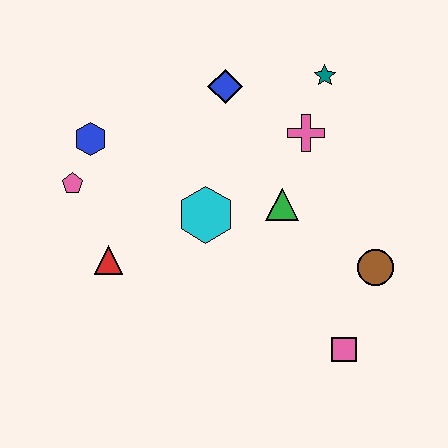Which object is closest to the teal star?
The pink cross is closest to the teal star.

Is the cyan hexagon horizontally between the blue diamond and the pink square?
No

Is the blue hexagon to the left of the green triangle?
Yes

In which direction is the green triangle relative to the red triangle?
The green triangle is to the right of the red triangle.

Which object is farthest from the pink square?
The blue hexagon is farthest from the pink square.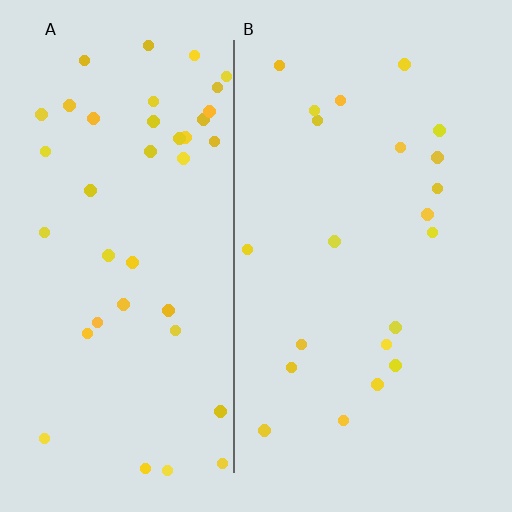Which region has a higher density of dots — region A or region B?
A (the left).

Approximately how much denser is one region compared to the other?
Approximately 1.9× — region A over region B.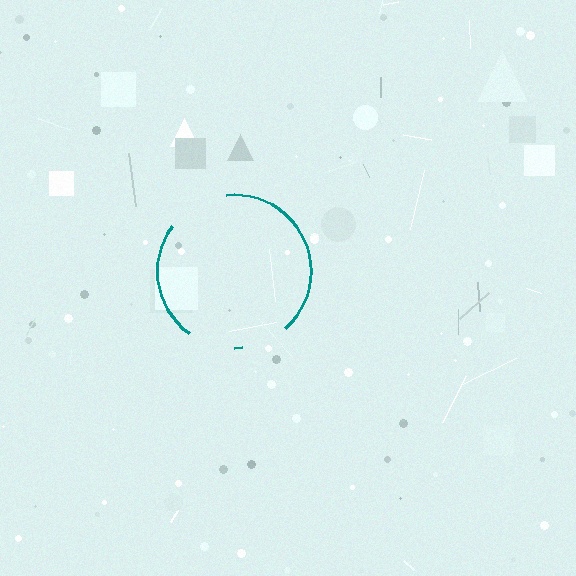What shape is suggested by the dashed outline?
The dashed outline suggests a circle.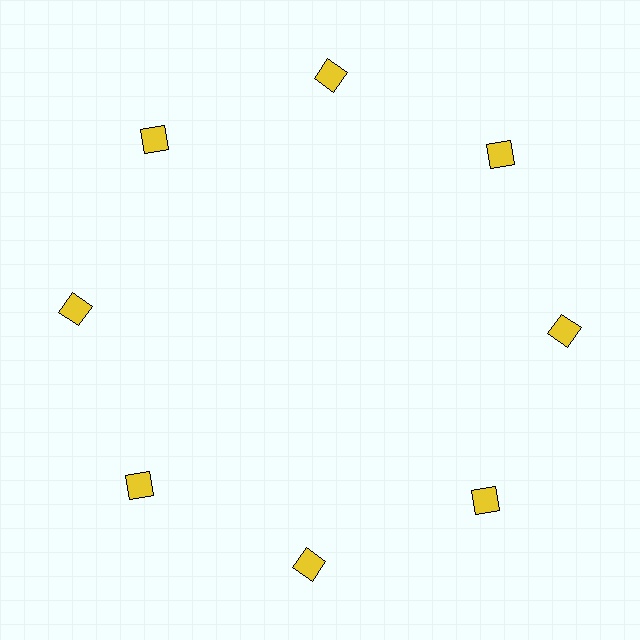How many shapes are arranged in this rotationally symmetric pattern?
There are 8 shapes, arranged in 8 groups of 1.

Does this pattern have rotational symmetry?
Yes, this pattern has 8-fold rotational symmetry. It looks the same after rotating 45 degrees around the center.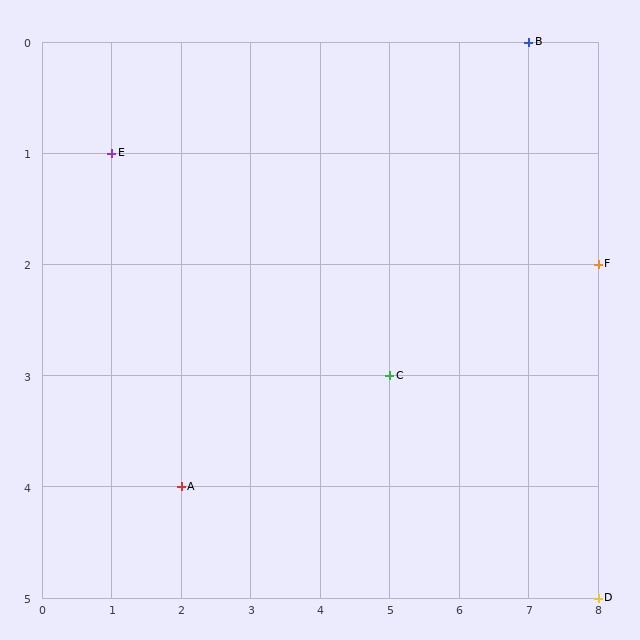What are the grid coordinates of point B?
Point B is at grid coordinates (7, 0).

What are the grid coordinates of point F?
Point F is at grid coordinates (8, 2).